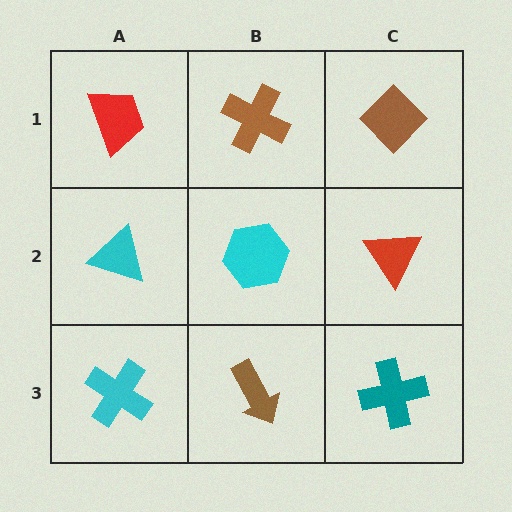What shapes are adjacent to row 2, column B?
A brown cross (row 1, column B), a brown arrow (row 3, column B), a cyan triangle (row 2, column A), a red triangle (row 2, column C).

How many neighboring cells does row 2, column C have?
3.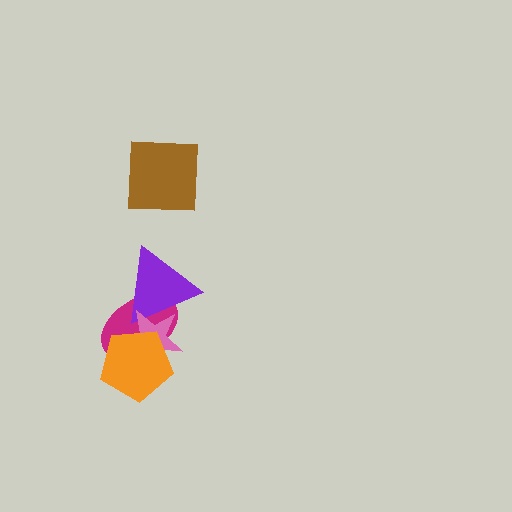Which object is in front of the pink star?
The orange pentagon is in front of the pink star.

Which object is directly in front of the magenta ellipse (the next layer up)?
The purple triangle is directly in front of the magenta ellipse.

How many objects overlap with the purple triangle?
2 objects overlap with the purple triangle.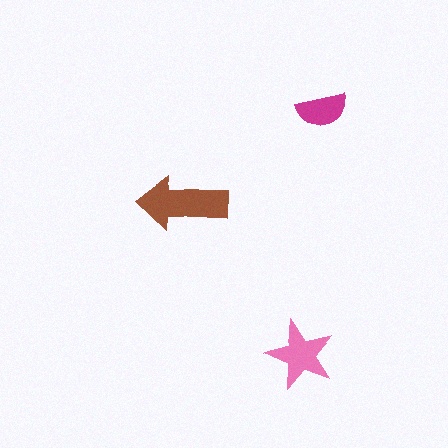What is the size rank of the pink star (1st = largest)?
2nd.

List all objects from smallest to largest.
The magenta semicircle, the pink star, the brown arrow.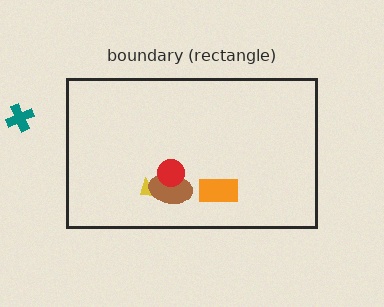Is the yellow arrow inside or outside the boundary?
Inside.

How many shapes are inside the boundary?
4 inside, 1 outside.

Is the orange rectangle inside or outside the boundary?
Inside.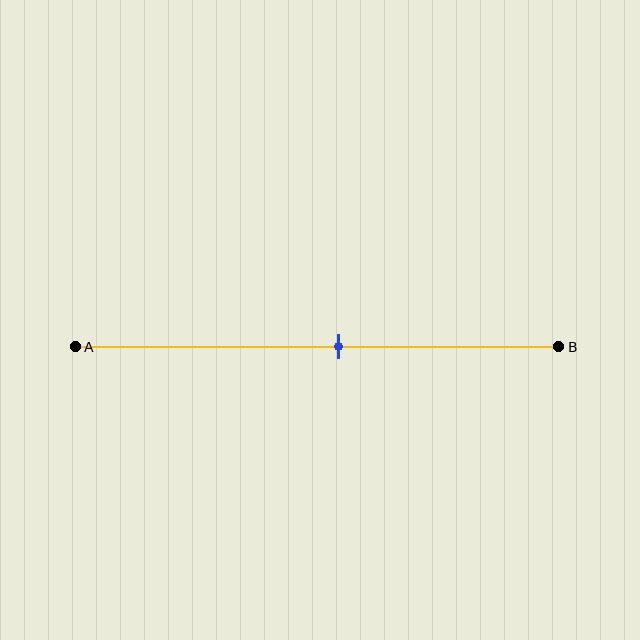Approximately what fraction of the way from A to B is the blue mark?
The blue mark is approximately 55% of the way from A to B.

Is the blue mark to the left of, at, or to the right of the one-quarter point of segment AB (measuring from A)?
The blue mark is to the right of the one-quarter point of segment AB.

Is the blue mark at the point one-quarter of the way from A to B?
No, the mark is at about 55% from A, not at the 25% one-quarter point.